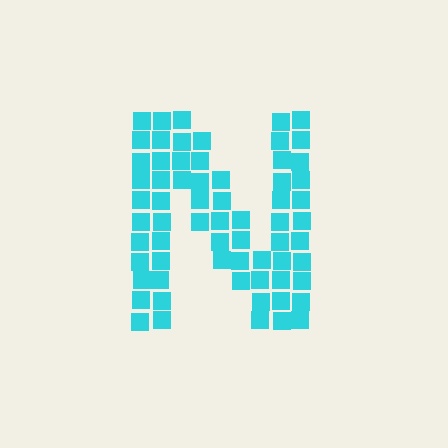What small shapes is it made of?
It is made of small squares.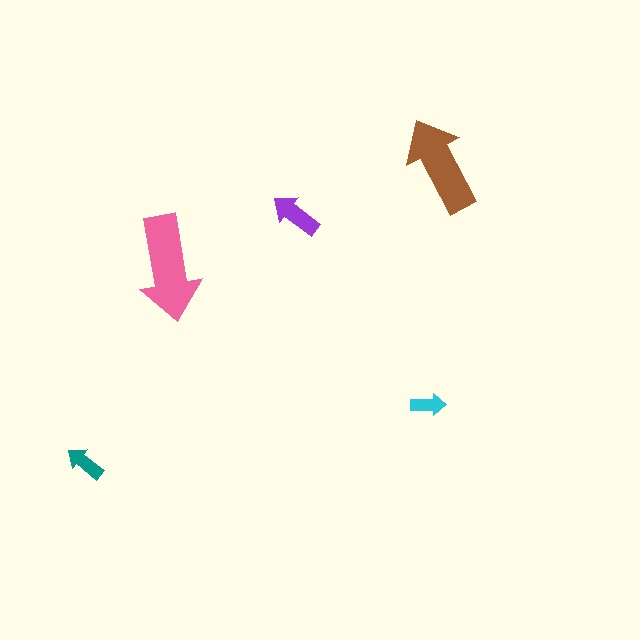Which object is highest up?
The brown arrow is topmost.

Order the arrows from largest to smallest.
the pink one, the brown one, the purple one, the teal one, the cyan one.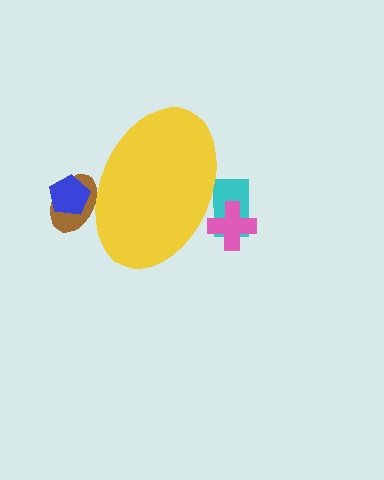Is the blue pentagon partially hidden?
Yes, the blue pentagon is partially hidden behind the yellow ellipse.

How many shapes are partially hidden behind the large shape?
4 shapes are partially hidden.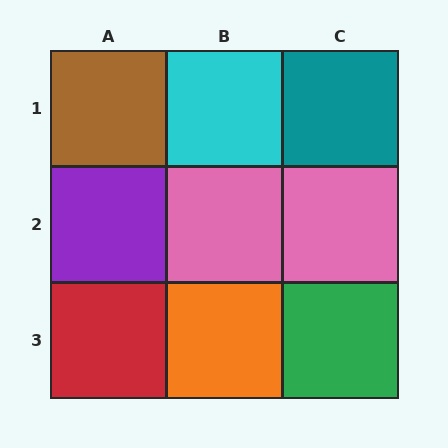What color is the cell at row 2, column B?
Pink.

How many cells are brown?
1 cell is brown.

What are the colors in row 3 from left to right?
Red, orange, green.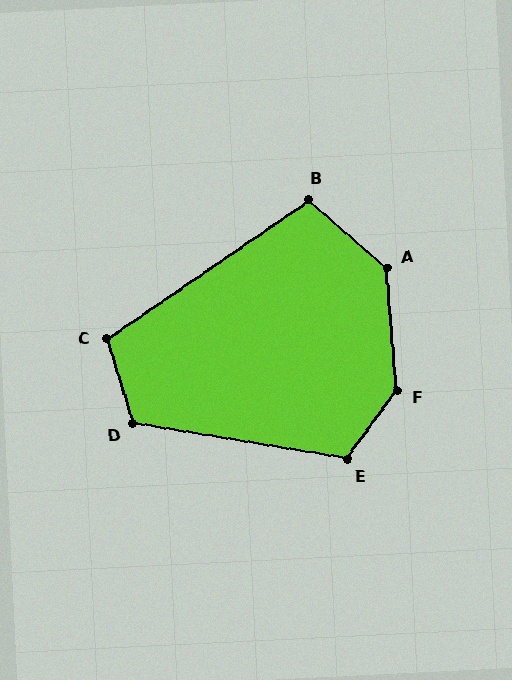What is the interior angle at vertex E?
Approximately 117 degrees (obtuse).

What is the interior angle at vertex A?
Approximately 135 degrees (obtuse).